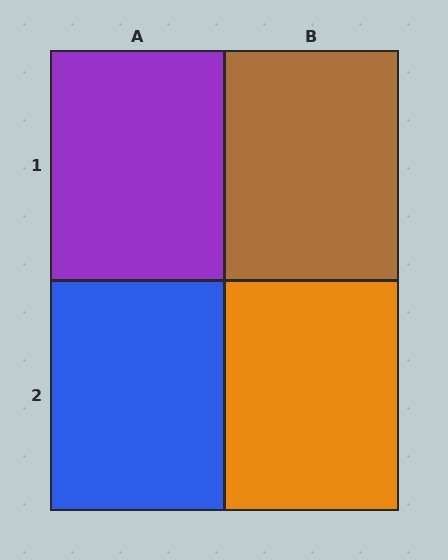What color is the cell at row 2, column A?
Blue.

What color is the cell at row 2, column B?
Orange.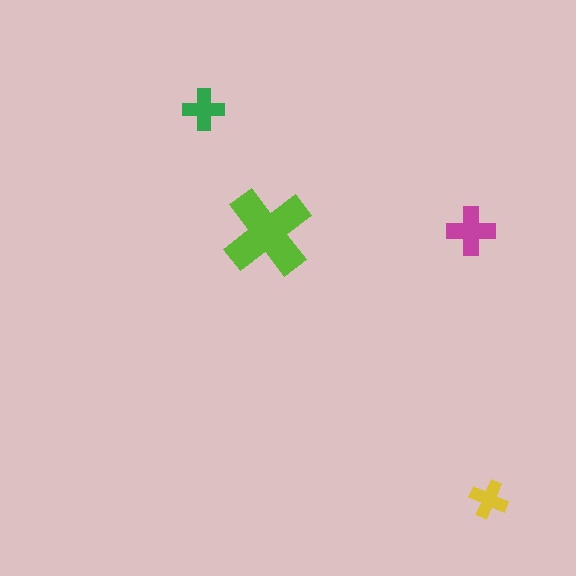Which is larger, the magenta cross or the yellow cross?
The magenta one.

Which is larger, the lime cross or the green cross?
The lime one.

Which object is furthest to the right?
The yellow cross is rightmost.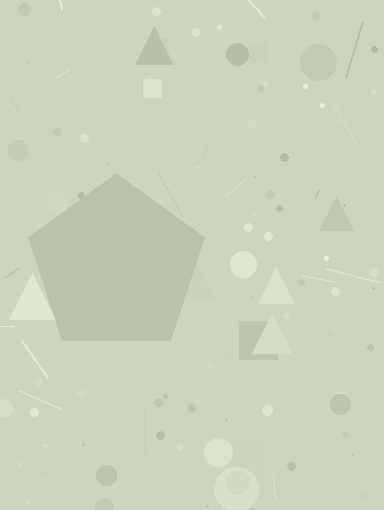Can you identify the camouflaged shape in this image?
The camouflaged shape is a pentagon.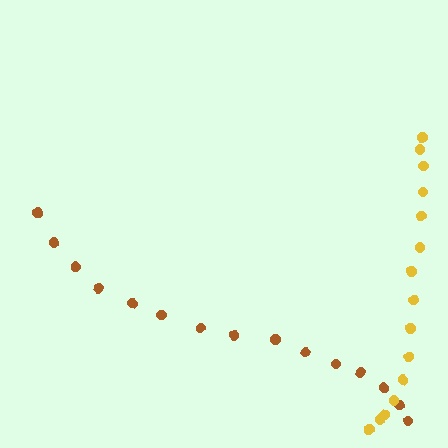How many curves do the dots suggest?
There are 2 distinct paths.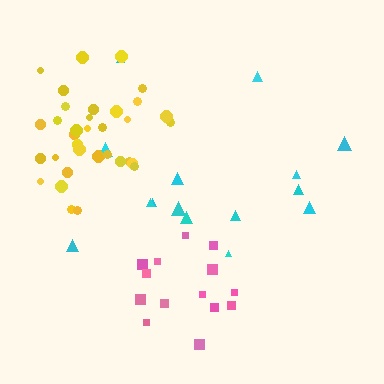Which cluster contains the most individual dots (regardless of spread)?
Yellow (34).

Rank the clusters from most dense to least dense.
yellow, pink, cyan.